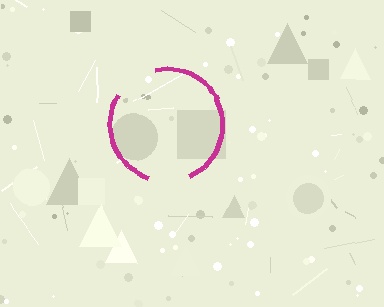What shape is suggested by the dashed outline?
The dashed outline suggests a circle.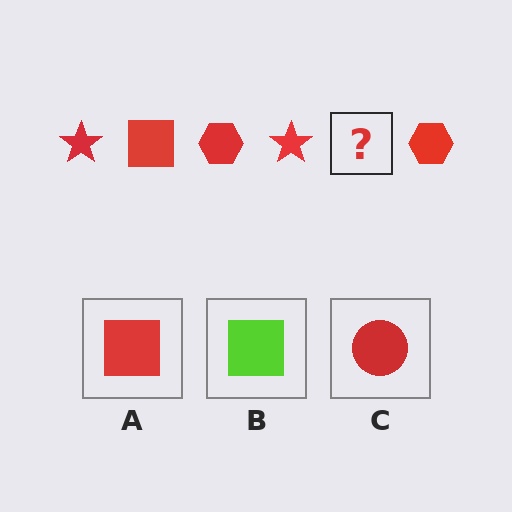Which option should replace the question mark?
Option A.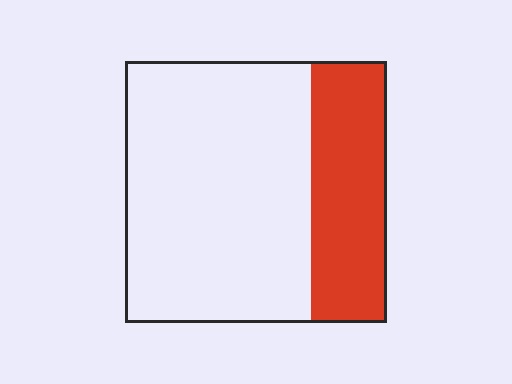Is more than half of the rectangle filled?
No.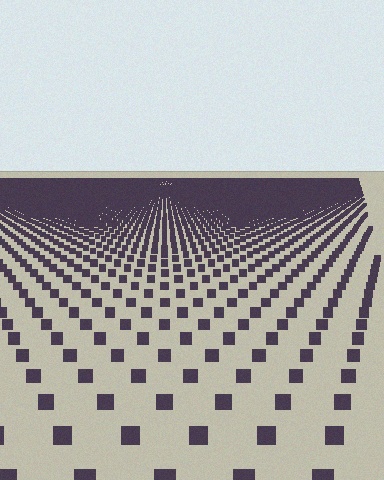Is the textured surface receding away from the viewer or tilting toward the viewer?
The surface is receding away from the viewer. Texture elements get smaller and denser toward the top.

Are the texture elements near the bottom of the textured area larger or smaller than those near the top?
Larger. Near the bottom, elements are closer to the viewer and appear at a bigger on-screen size.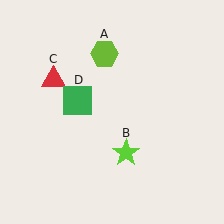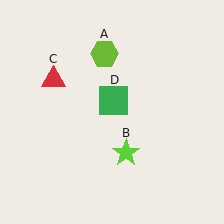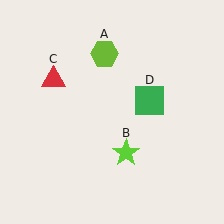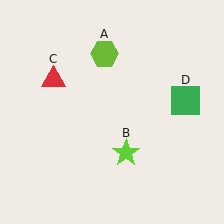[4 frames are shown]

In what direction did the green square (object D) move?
The green square (object D) moved right.